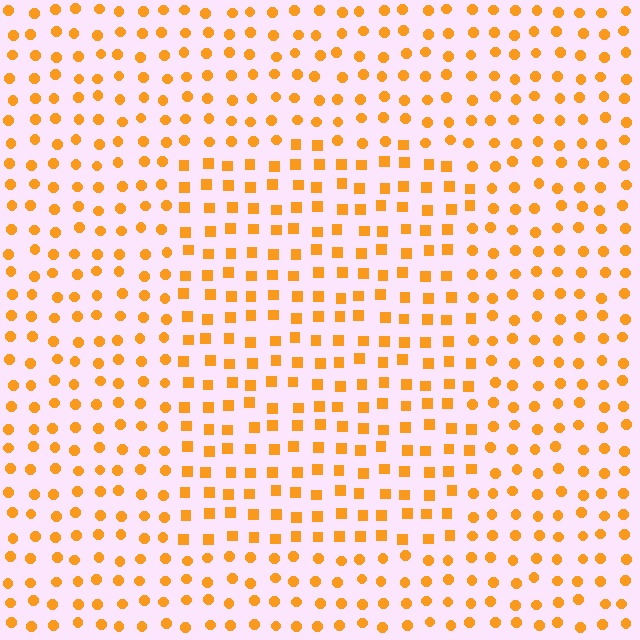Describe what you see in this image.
The image is filled with small orange elements arranged in a uniform grid. A rectangle-shaped region contains squares, while the surrounding area contains circles. The boundary is defined purely by the change in element shape.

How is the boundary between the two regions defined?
The boundary is defined by a change in element shape: squares inside vs. circles outside. All elements share the same color and spacing.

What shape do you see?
I see a rectangle.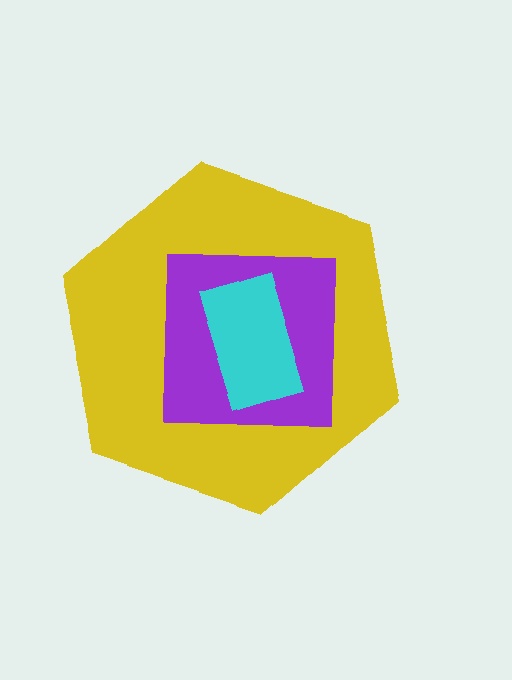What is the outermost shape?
The yellow hexagon.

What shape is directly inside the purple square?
The cyan rectangle.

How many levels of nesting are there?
3.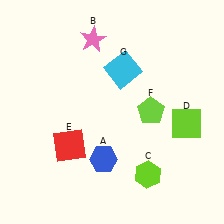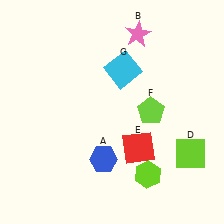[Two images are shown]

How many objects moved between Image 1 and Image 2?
3 objects moved between the two images.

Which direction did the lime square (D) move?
The lime square (D) moved down.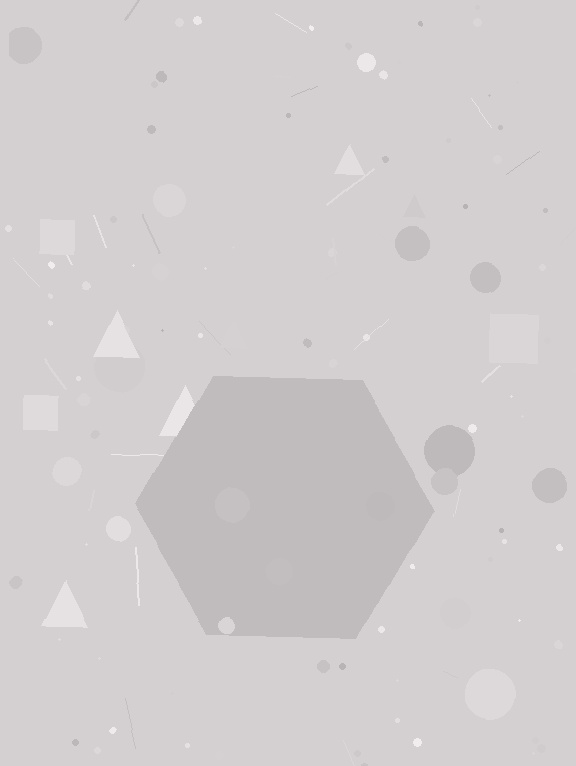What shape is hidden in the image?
A hexagon is hidden in the image.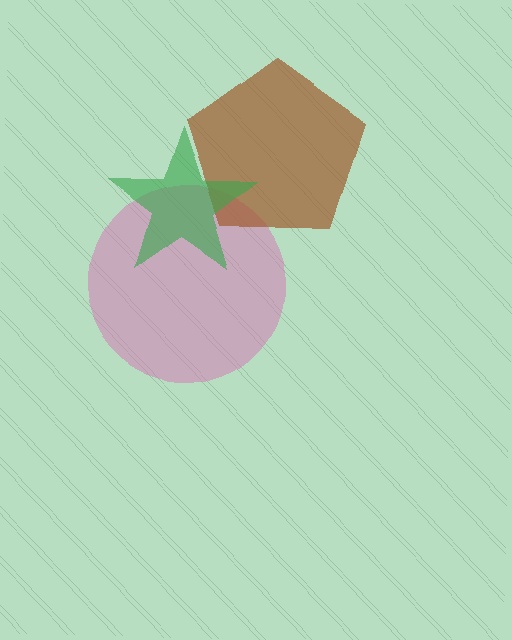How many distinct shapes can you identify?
There are 3 distinct shapes: a pink circle, a brown pentagon, a green star.